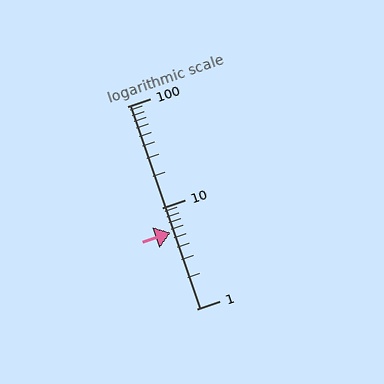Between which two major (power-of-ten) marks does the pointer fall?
The pointer is between 1 and 10.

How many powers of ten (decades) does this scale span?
The scale spans 2 decades, from 1 to 100.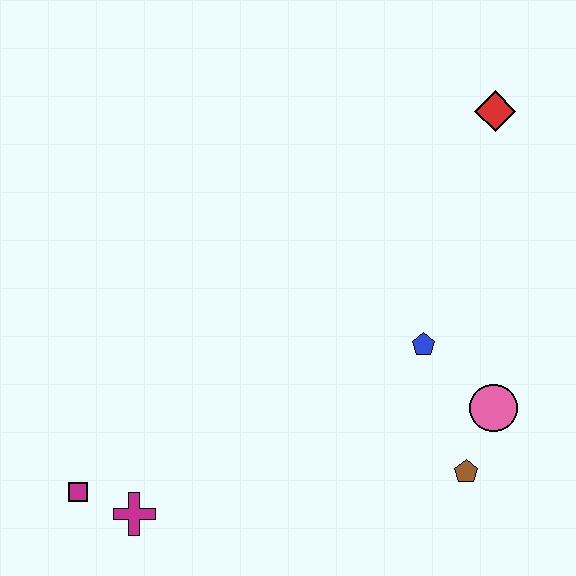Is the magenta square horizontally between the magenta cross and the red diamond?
No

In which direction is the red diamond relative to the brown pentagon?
The red diamond is above the brown pentagon.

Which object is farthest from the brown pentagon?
The magenta square is farthest from the brown pentagon.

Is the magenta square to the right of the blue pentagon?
No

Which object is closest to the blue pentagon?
The pink circle is closest to the blue pentagon.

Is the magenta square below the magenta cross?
No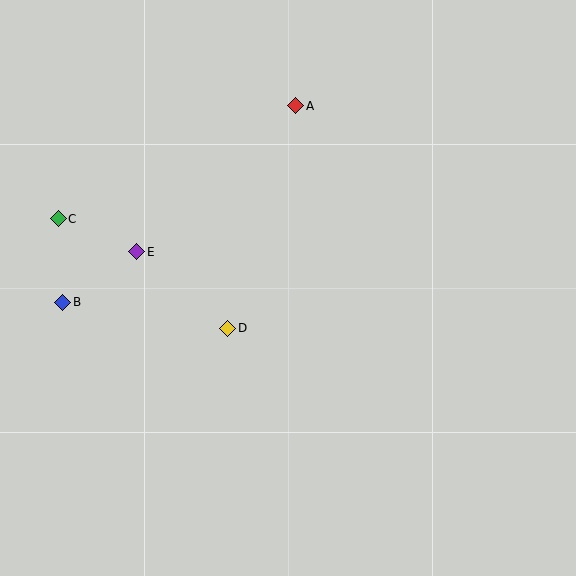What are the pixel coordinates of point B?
Point B is at (63, 302).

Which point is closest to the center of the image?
Point D at (228, 328) is closest to the center.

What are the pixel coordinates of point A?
Point A is at (296, 106).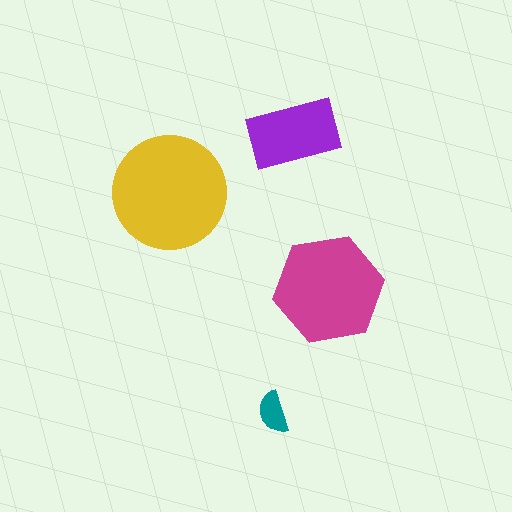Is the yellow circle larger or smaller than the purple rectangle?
Larger.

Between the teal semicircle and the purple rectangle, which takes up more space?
The purple rectangle.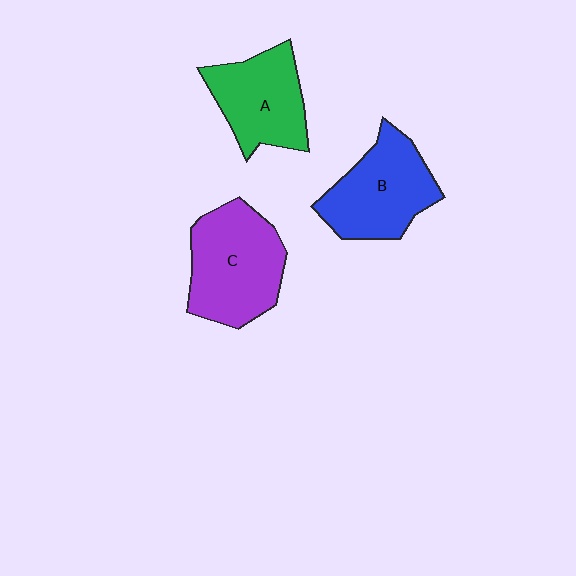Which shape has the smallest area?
Shape A (green).